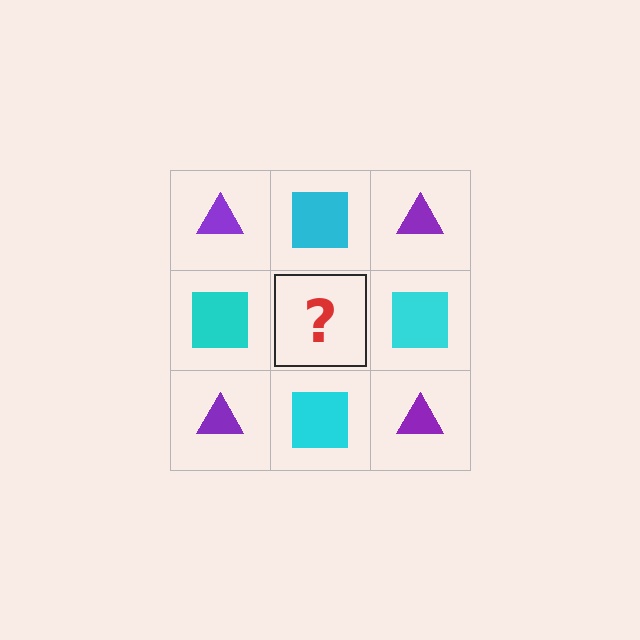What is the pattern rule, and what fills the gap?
The rule is that it alternates purple triangle and cyan square in a checkerboard pattern. The gap should be filled with a purple triangle.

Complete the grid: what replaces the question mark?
The question mark should be replaced with a purple triangle.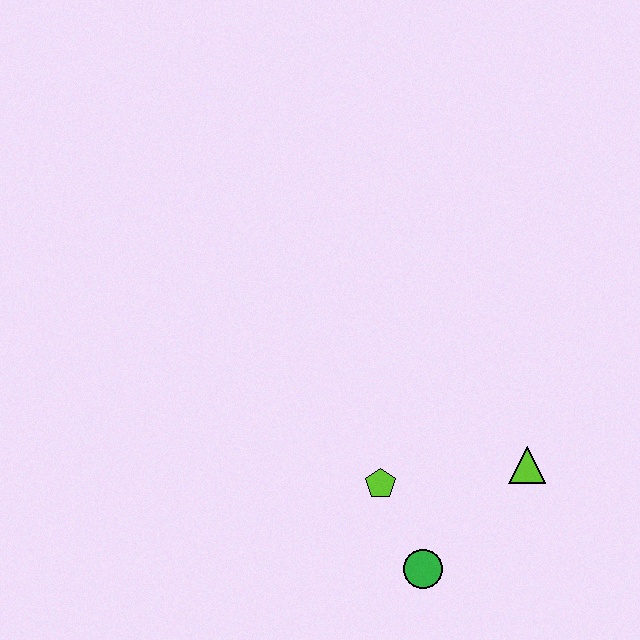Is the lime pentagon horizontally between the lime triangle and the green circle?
No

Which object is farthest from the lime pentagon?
The lime triangle is farthest from the lime pentagon.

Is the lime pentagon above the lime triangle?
No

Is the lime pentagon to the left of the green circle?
Yes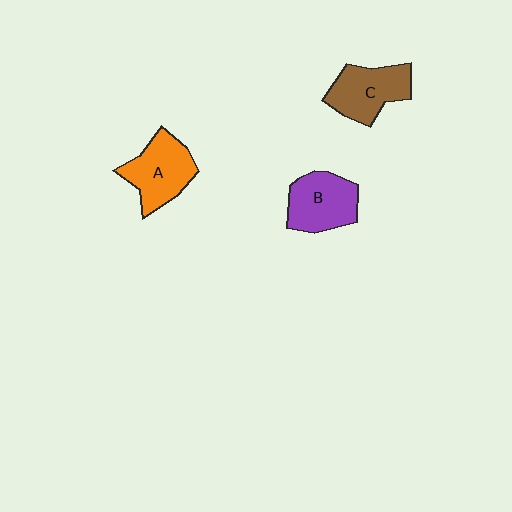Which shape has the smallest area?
Shape B (purple).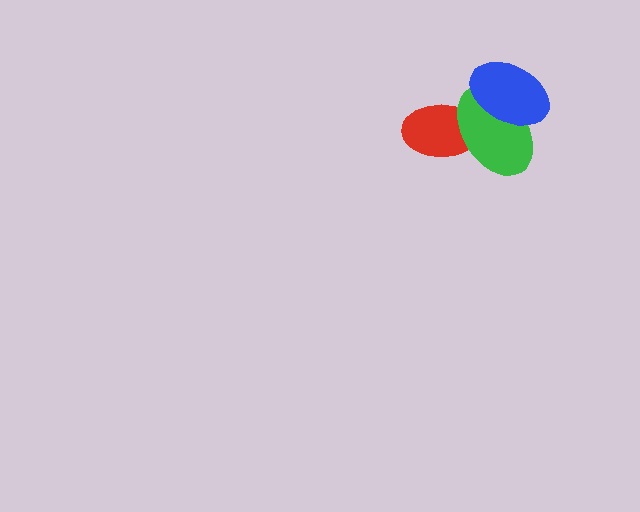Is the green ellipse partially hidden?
Yes, it is partially covered by another shape.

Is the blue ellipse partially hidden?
No, no other shape covers it.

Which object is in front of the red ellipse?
The green ellipse is in front of the red ellipse.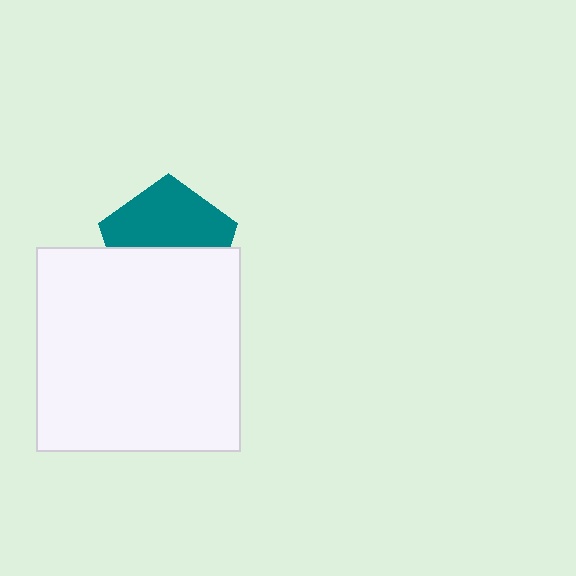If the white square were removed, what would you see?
You would see the complete teal pentagon.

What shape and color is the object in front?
The object in front is a white square.